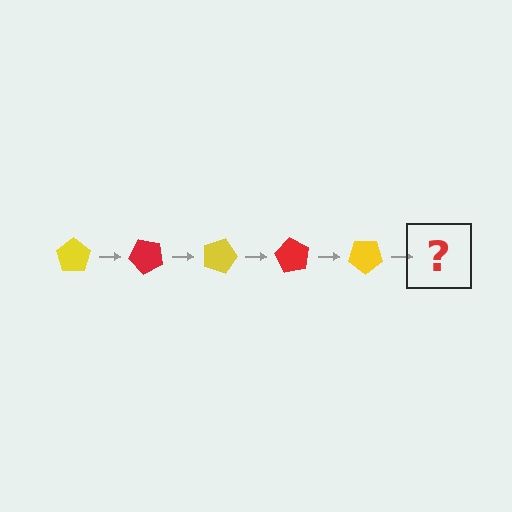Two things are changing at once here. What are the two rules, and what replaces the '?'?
The two rules are that it rotates 45 degrees each step and the color cycles through yellow and red. The '?' should be a red pentagon, rotated 225 degrees from the start.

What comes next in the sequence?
The next element should be a red pentagon, rotated 225 degrees from the start.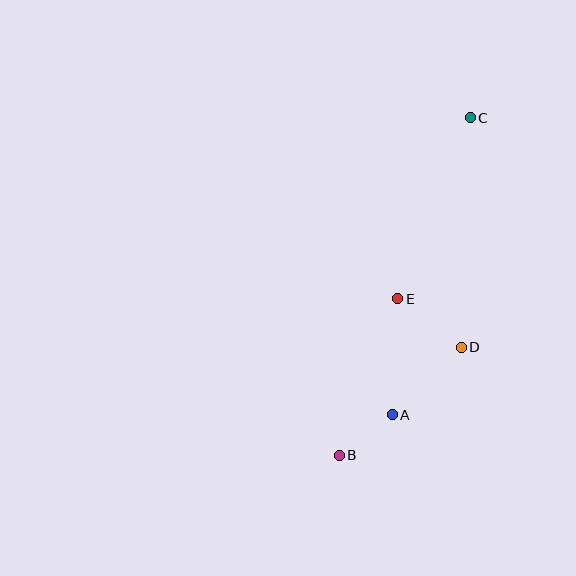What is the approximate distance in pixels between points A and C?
The distance between A and C is approximately 307 pixels.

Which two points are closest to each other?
Points A and B are closest to each other.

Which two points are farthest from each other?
Points B and C are farthest from each other.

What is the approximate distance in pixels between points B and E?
The distance between B and E is approximately 167 pixels.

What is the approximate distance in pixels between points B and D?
The distance between B and D is approximately 163 pixels.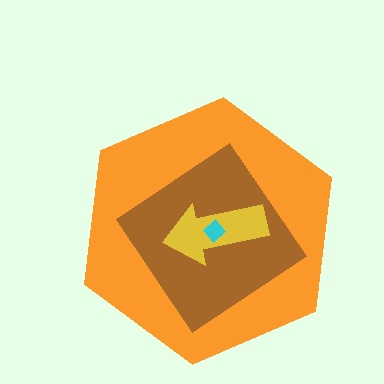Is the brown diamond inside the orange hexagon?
Yes.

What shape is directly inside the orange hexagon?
The brown diamond.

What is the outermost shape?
The orange hexagon.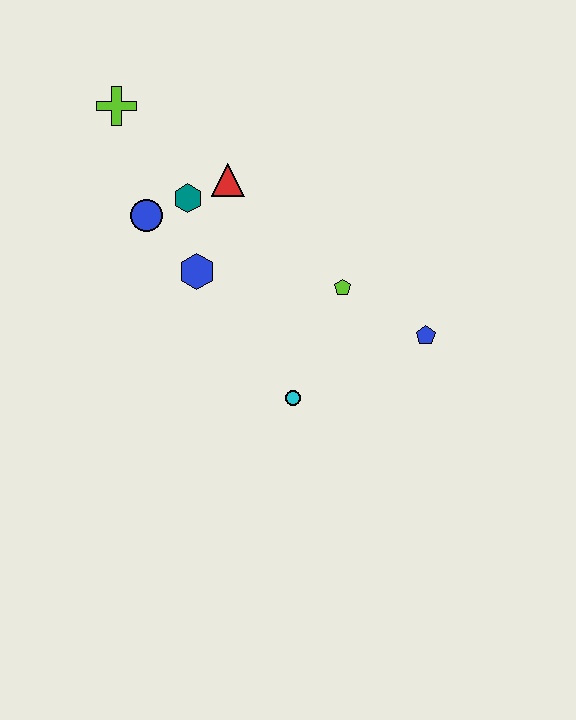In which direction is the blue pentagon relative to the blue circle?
The blue pentagon is to the right of the blue circle.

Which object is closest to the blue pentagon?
The lime pentagon is closest to the blue pentagon.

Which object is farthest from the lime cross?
The blue pentagon is farthest from the lime cross.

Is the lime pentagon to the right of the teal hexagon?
Yes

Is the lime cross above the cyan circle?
Yes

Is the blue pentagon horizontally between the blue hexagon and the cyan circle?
No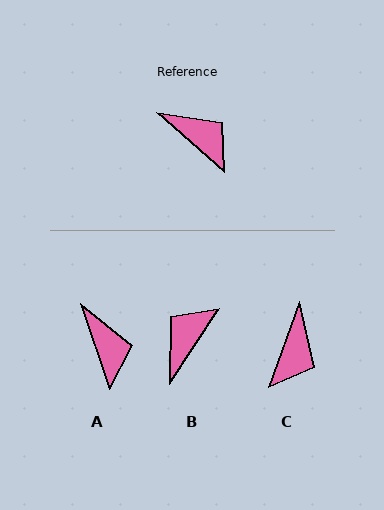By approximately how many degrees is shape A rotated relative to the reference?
Approximately 30 degrees clockwise.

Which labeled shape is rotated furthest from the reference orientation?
B, about 97 degrees away.